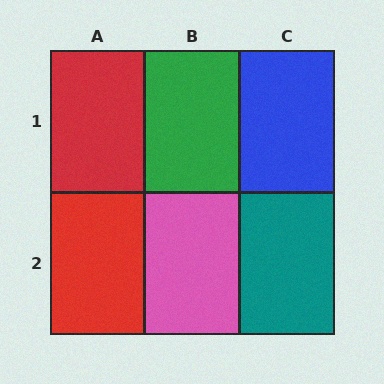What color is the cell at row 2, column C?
Teal.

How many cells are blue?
1 cell is blue.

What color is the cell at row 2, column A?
Red.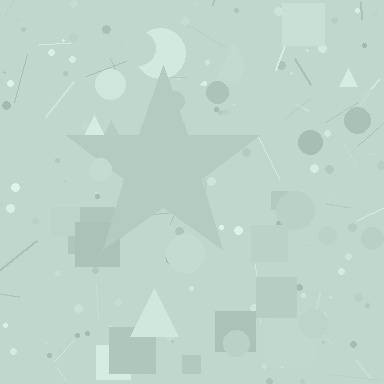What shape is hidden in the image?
A star is hidden in the image.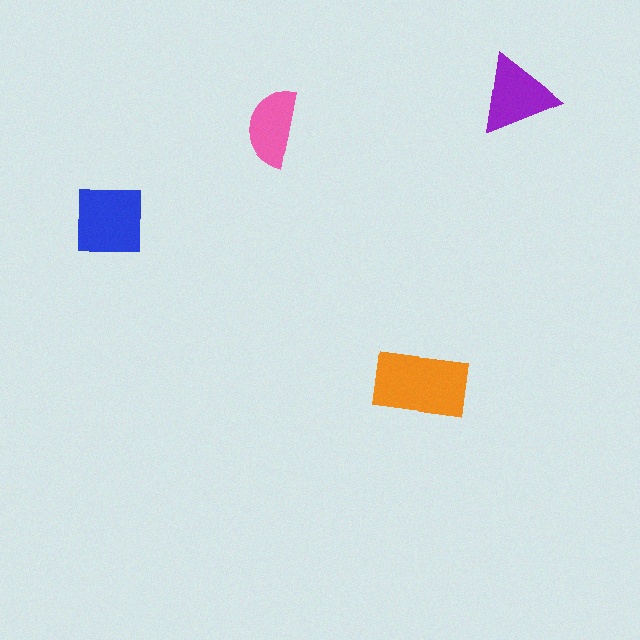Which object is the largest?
The orange rectangle.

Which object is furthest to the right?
The purple triangle is rightmost.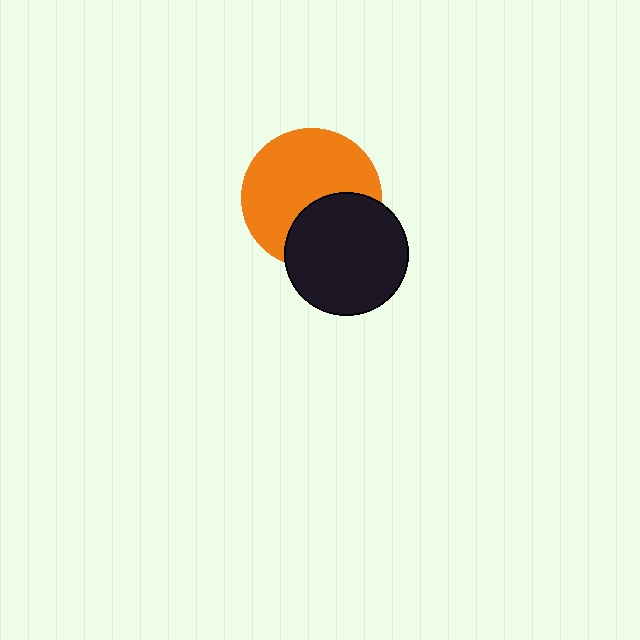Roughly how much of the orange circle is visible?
Most of it is visible (roughly 65%).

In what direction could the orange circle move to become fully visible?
The orange circle could move up. That would shift it out from behind the black circle entirely.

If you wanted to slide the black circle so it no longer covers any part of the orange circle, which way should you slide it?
Slide it down — that is the most direct way to separate the two shapes.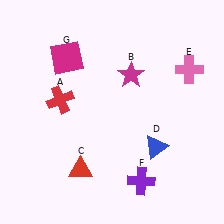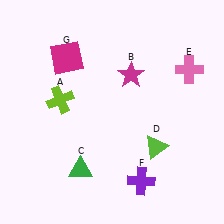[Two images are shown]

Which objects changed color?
A changed from red to lime. C changed from red to green. D changed from blue to lime.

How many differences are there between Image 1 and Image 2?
There are 3 differences between the two images.